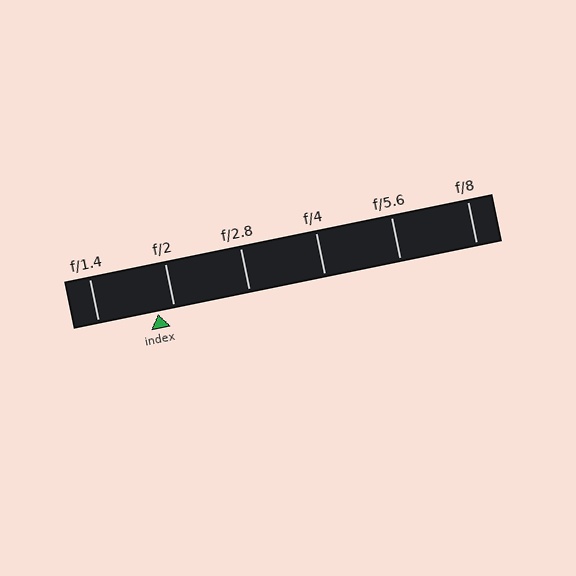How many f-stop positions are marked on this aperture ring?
There are 6 f-stop positions marked.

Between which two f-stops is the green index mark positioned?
The index mark is between f/1.4 and f/2.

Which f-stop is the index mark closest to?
The index mark is closest to f/2.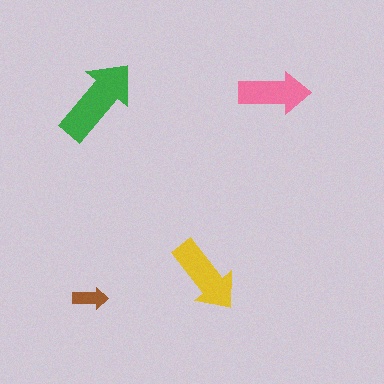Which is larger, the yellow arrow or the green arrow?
The green one.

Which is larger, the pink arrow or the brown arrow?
The pink one.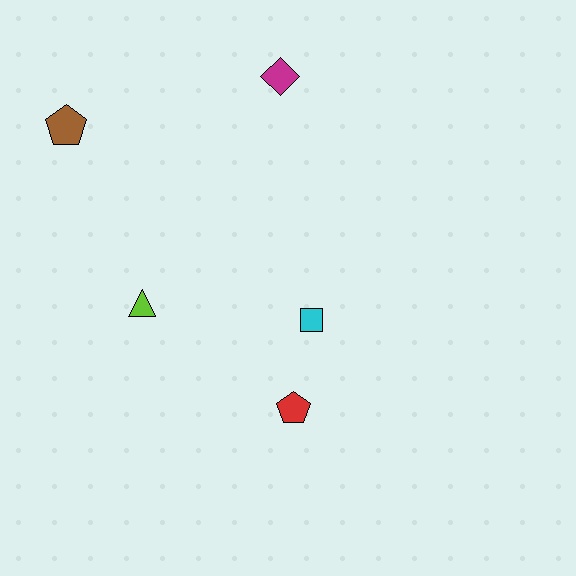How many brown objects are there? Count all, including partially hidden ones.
There is 1 brown object.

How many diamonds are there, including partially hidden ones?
There is 1 diamond.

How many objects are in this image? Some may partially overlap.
There are 5 objects.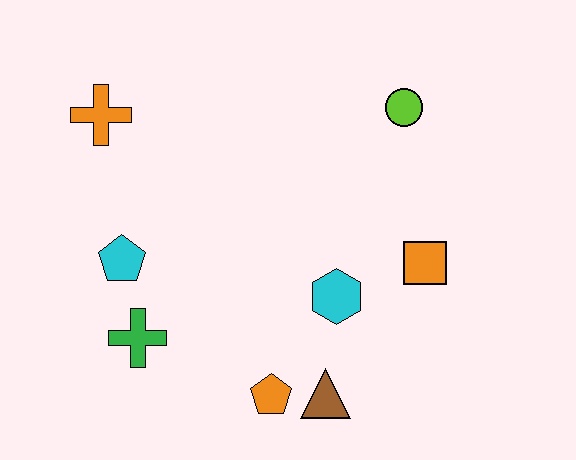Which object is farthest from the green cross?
The lime circle is farthest from the green cross.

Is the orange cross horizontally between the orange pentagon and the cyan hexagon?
No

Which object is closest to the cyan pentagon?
The green cross is closest to the cyan pentagon.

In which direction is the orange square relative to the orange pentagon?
The orange square is to the right of the orange pentagon.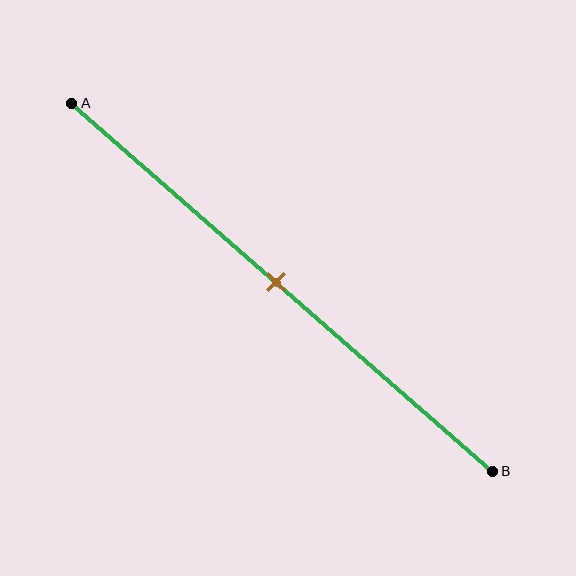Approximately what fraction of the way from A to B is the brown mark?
The brown mark is approximately 50% of the way from A to B.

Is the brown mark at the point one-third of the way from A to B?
No, the mark is at about 50% from A, not at the 33% one-third point.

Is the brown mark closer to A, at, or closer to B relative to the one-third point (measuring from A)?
The brown mark is closer to point B than the one-third point of segment AB.